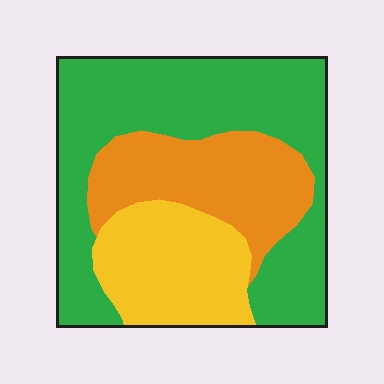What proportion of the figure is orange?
Orange covers roughly 25% of the figure.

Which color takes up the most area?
Green, at roughly 50%.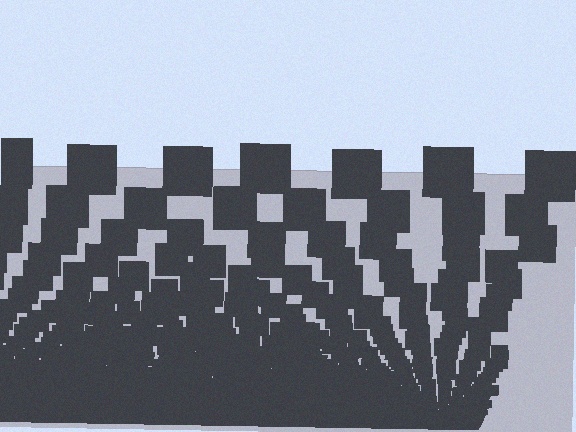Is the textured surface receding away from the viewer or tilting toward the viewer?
The surface appears to tilt toward the viewer. Texture elements get larger and sparser toward the top.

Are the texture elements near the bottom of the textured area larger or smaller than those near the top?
Smaller. The gradient is inverted — elements near the bottom are smaller and denser.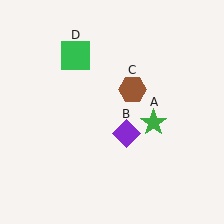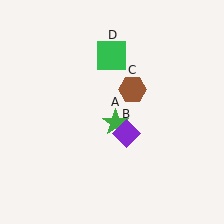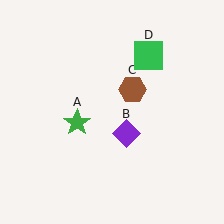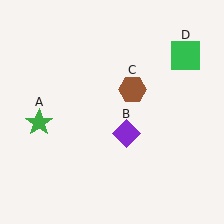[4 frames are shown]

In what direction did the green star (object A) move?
The green star (object A) moved left.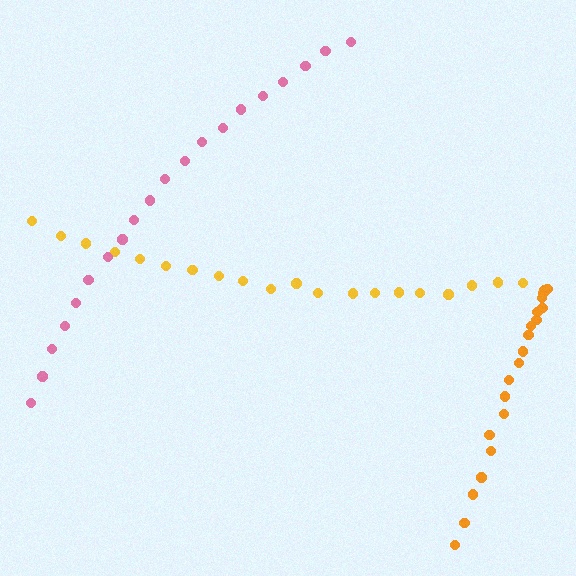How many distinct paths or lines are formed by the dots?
There are 3 distinct paths.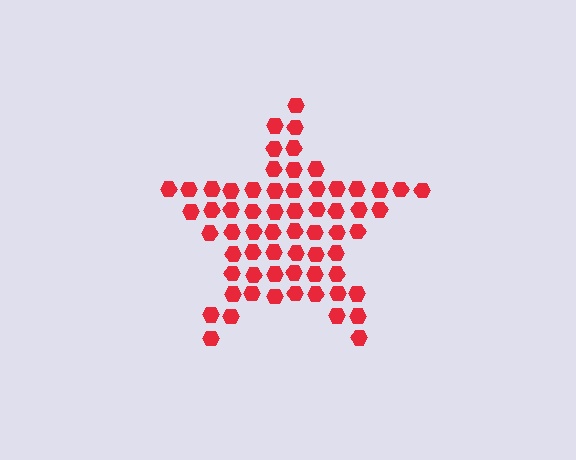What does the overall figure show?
The overall figure shows a star.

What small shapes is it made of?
It is made of small hexagons.